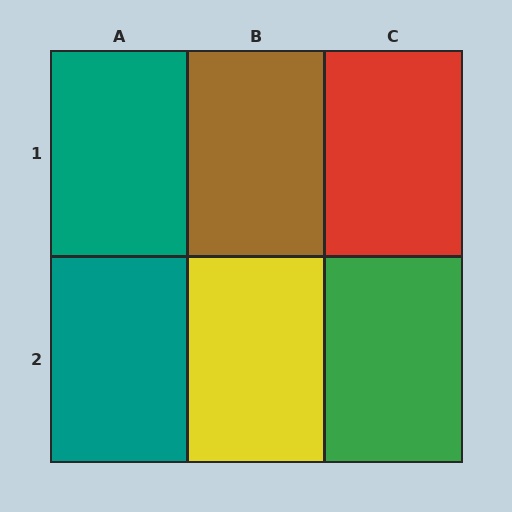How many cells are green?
1 cell is green.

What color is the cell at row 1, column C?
Red.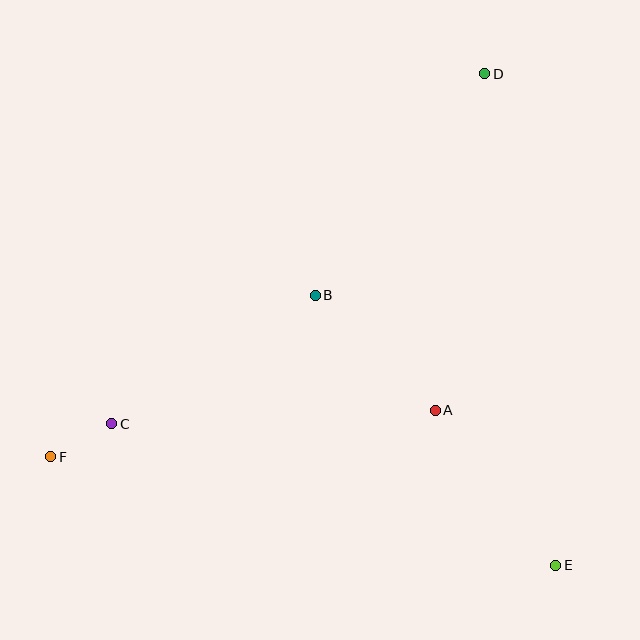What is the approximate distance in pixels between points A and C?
The distance between A and C is approximately 324 pixels.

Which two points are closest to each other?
Points C and F are closest to each other.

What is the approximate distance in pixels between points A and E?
The distance between A and E is approximately 196 pixels.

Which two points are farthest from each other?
Points D and F are farthest from each other.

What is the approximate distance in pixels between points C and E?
The distance between C and E is approximately 466 pixels.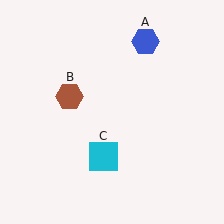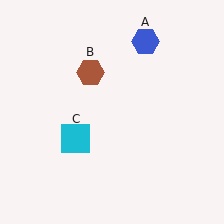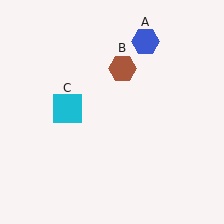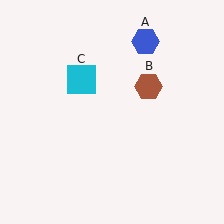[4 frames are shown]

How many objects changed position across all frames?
2 objects changed position: brown hexagon (object B), cyan square (object C).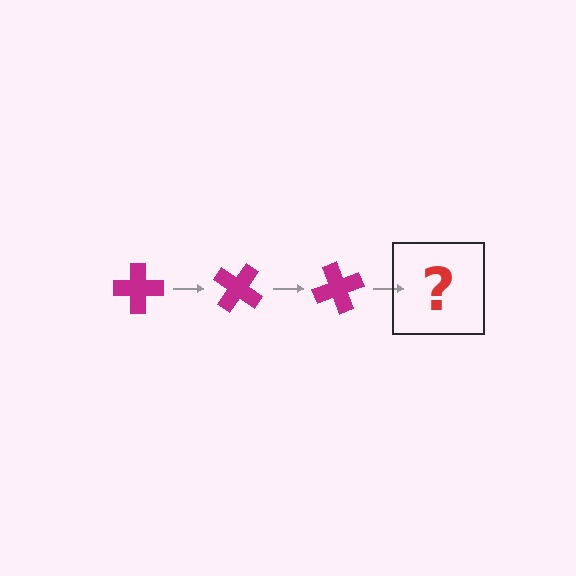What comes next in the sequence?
The next element should be a magenta cross rotated 105 degrees.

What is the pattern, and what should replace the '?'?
The pattern is that the cross rotates 35 degrees each step. The '?' should be a magenta cross rotated 105 degrees.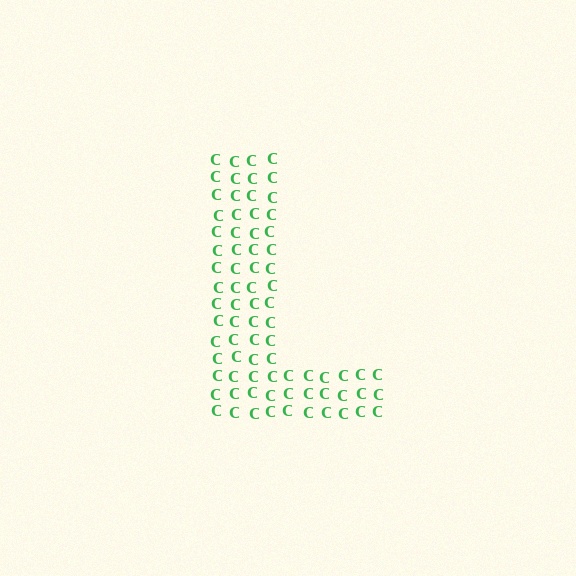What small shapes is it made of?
It is made of small letter C's.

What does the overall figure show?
The overall figure shows the letter L.